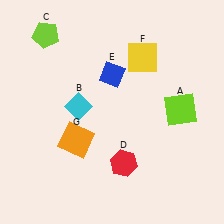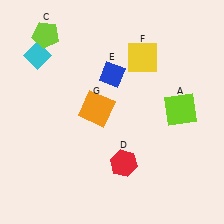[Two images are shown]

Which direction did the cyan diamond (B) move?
The cyan diamond (B) moved up.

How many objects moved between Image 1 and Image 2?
2 objects moved between the two images.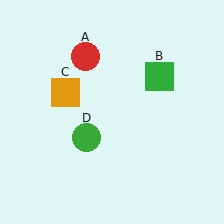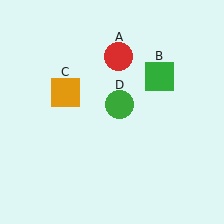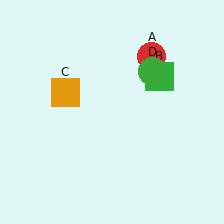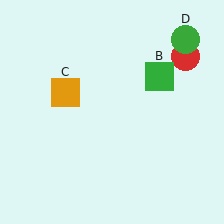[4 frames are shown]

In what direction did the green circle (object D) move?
The green circle (object D) moved up and to the right.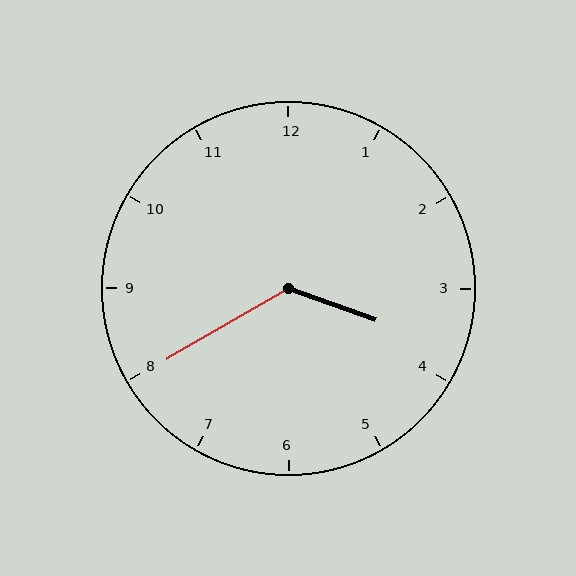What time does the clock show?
3:40.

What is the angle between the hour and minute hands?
Approximately 130 degrees.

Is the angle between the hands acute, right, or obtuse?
It is obtuse.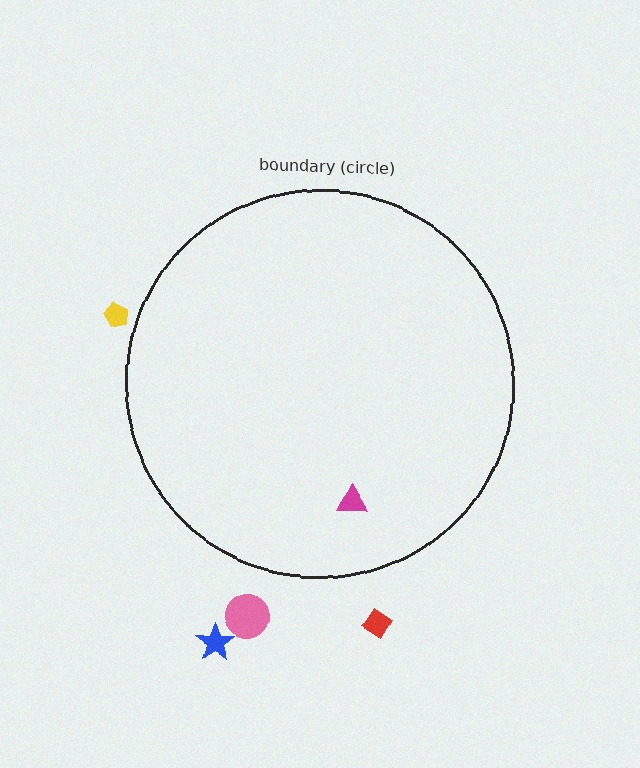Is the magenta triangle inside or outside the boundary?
Inside.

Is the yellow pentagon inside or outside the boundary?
Outside.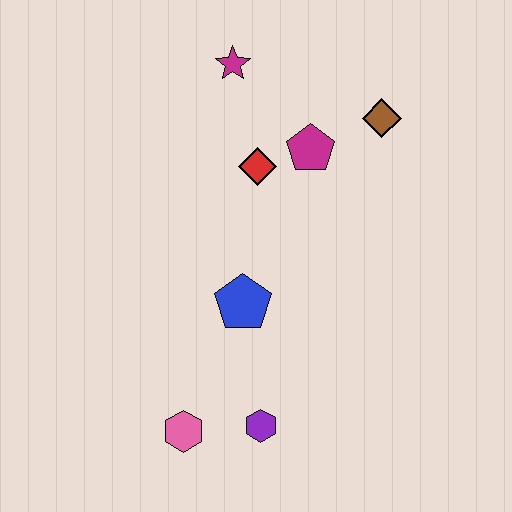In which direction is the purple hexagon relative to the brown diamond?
The purple hexagon is below the brown diamond.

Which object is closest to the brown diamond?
The magenta pentagon is closest to the brown diamond.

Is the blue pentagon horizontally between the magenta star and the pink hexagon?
No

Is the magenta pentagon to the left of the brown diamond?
Yes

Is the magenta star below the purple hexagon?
No